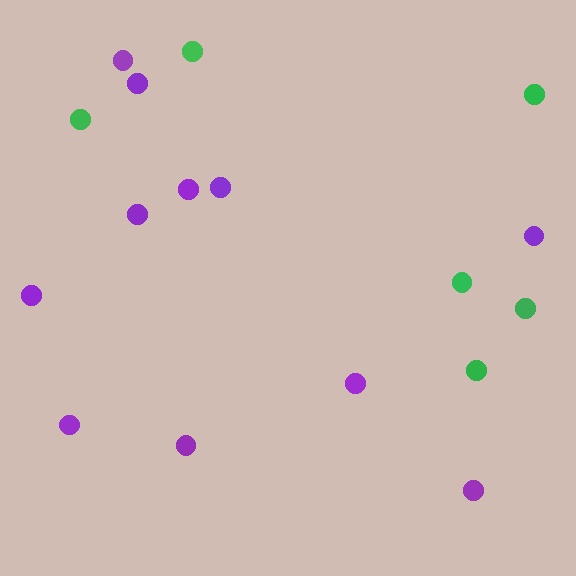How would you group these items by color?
There are 2 groups: one group of green circles (6) and one group of purple circles (11).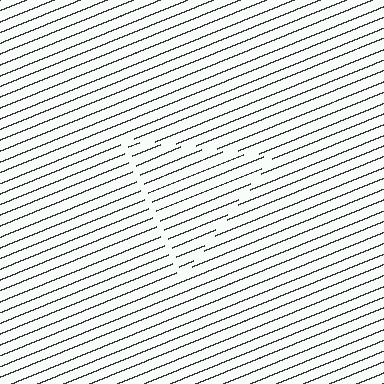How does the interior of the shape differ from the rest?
The interior of the shape contains the same grating, shifted by half a period — the contour is defined by the phase discontinuity where line-ends from the inner and outer gratings abut.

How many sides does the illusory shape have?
3 sides — the line-ends trace a triangle.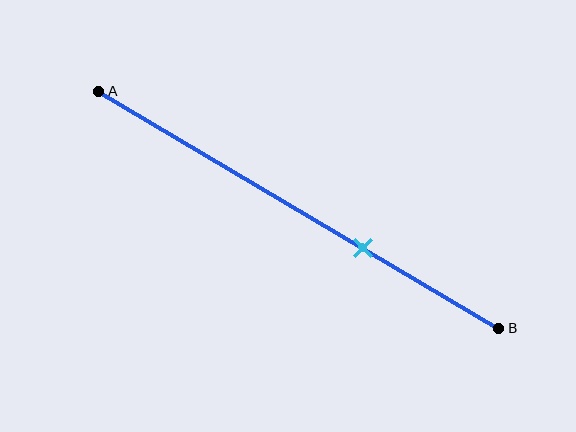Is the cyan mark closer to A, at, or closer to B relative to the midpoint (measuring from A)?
The cyan mark is closer to point B than the midpoint of segment AB.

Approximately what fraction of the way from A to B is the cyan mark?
The cyan mark is approximately 65% of the way from A to B.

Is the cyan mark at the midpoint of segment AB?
No, the mark is at about 65% from A, not at the 50% midpoint.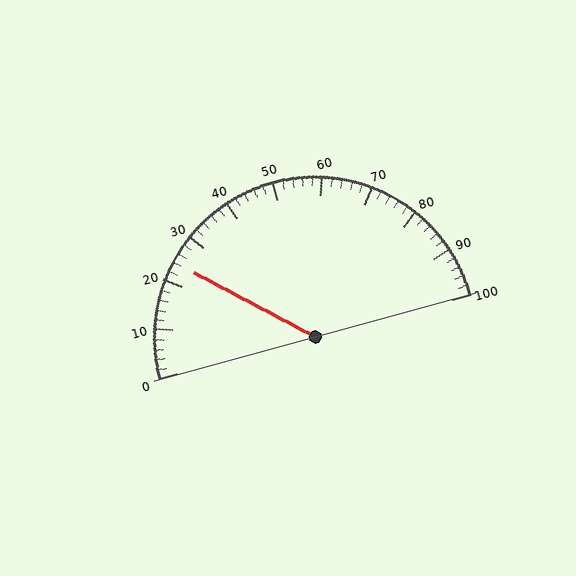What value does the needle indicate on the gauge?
The needle indicates approximately 24.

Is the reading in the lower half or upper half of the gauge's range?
The reading is in the lower half of the range (0 to 100).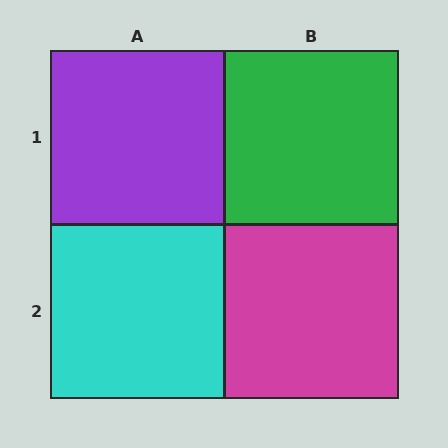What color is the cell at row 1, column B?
Green.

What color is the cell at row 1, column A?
Purple.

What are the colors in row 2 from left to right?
Cyan, magenta.